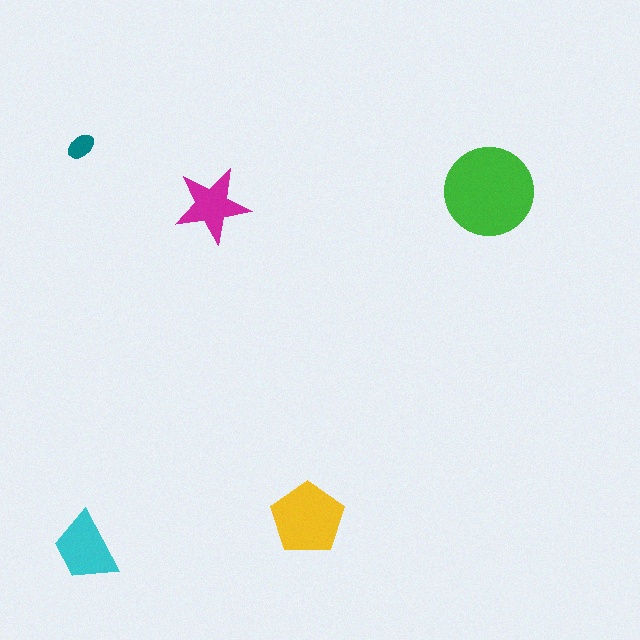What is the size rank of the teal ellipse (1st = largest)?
5th.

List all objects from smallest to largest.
The teal ellipse, the magenta star, the cyan trapezoid, the yellow pentagon, the green circle.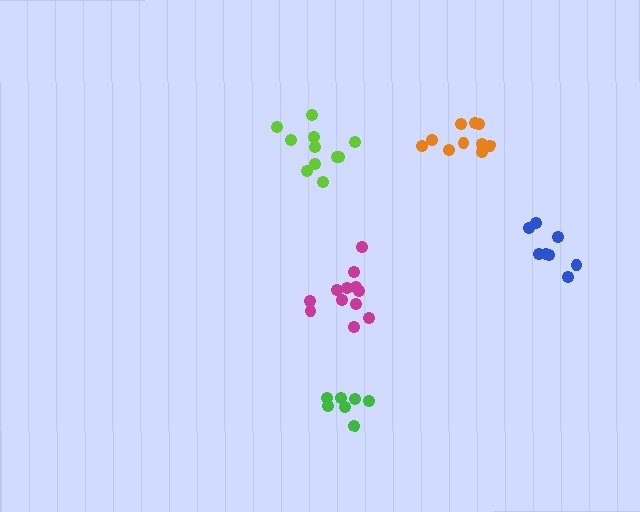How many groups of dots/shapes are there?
There are 5 groups.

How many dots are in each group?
Group 1: 10 dots, Group 2: 11 dots, Group 3: 12 dots, Group 4: 8 dots, Group 5: 7 dots (48 total).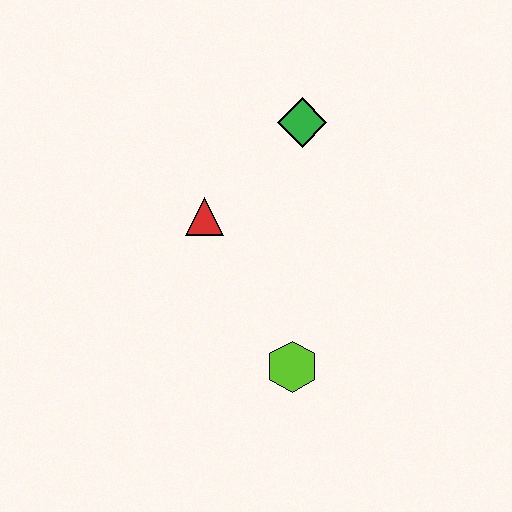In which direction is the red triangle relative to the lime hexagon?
The red triangle is above the lime hexagon.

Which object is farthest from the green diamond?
The lime hexagon is farthest from the green diamond.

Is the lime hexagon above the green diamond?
No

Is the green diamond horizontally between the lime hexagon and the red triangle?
No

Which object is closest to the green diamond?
The red triangle is closest to the green diamond.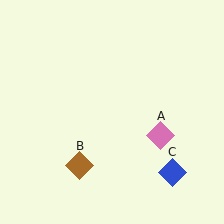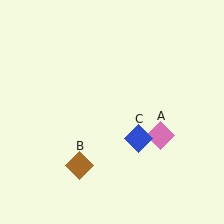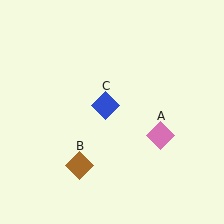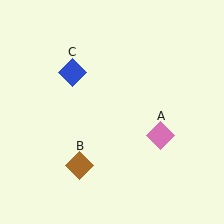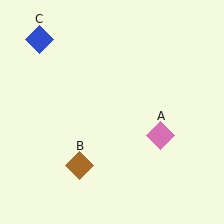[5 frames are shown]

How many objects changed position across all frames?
1 object changed position: blue diamond (object C).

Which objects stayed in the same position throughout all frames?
Pink diamond (object A) and brown diamond (object B) remained stationary.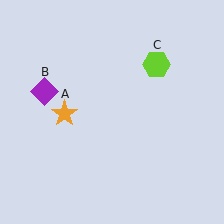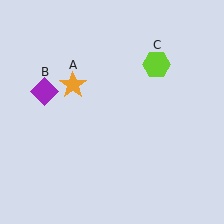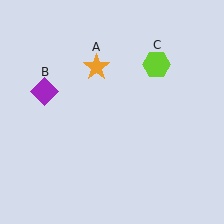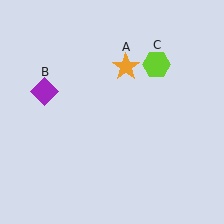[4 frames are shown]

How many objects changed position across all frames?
1 object changed position: orange star (object A).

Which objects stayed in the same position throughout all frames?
Purple diamond (object B) and lime hexagon (object C) remained stationary.